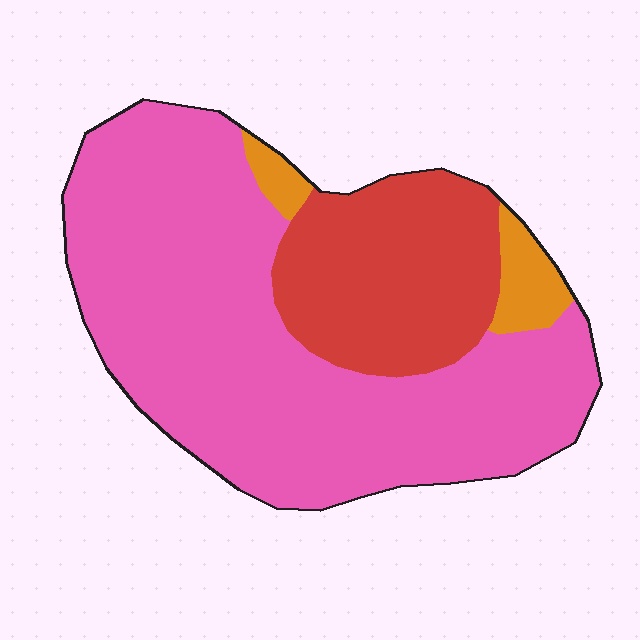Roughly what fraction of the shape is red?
Red takes up about one quarter (1/4) of the shape.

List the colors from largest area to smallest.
From largest to smallest: pink, red, orange.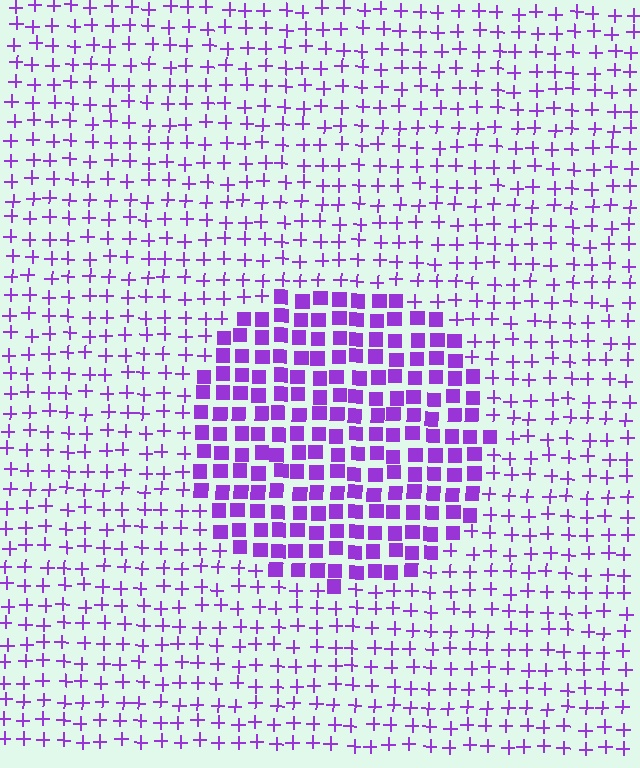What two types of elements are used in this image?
The image uses squares inside the circle region and plus signs outside it.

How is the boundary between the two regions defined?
The boundary is defined by a change in element shape: squares inside vs. plus signs outside. All elements share the same color and spacing.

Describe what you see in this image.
The image is filled with small purple elements arranged in a uniform grid. A circle-shaped region contains squares, while the surrounding area contains plus signs. The boundary is defined purely by the change in element shape.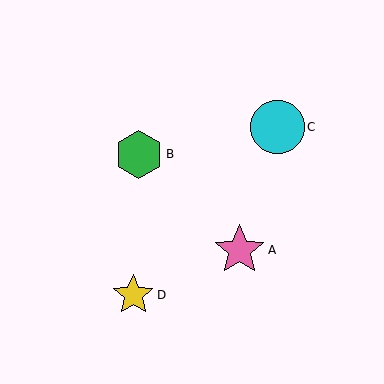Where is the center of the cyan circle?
The center of the cyan circle is at (277, 127).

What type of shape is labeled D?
Shape D is a yellow star.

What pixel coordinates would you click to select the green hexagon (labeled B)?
Click at (139, 154) to select the green hexagon B.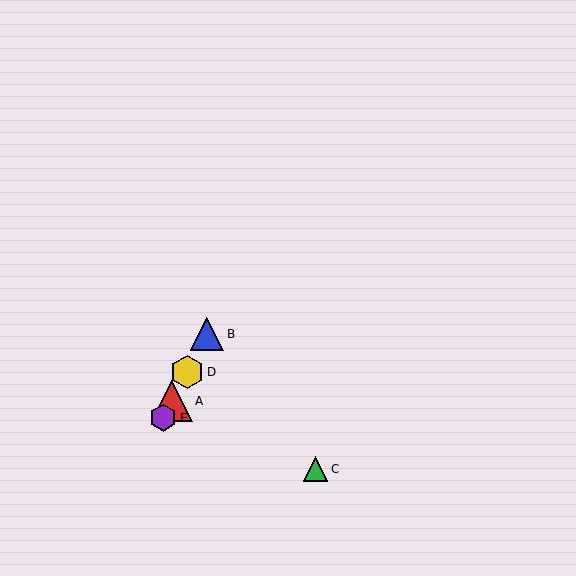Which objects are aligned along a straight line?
Objects A, B, D, E are aligned along a straight line.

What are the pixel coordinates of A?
Object A is at (172, 401).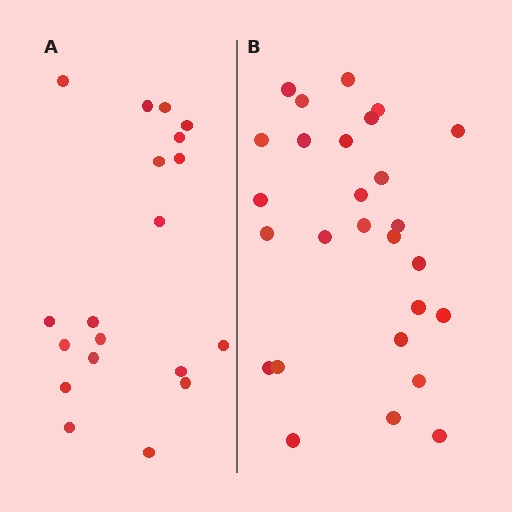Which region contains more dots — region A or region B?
Region B (the right region) has more dots.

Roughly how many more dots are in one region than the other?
Region B has roughly 8 or so more dots than region A.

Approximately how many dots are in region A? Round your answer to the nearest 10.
About 20 dots. (The exact count is 19, which rounds to 20.)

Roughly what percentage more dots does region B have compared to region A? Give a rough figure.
About 40% more.